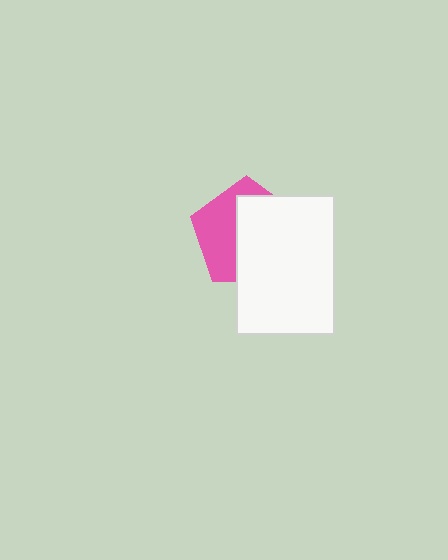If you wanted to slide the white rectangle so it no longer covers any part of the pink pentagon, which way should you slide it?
Slide it right — that is the most direct way to separate the two shapes.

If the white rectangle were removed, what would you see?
You would see the complete pink pentagon.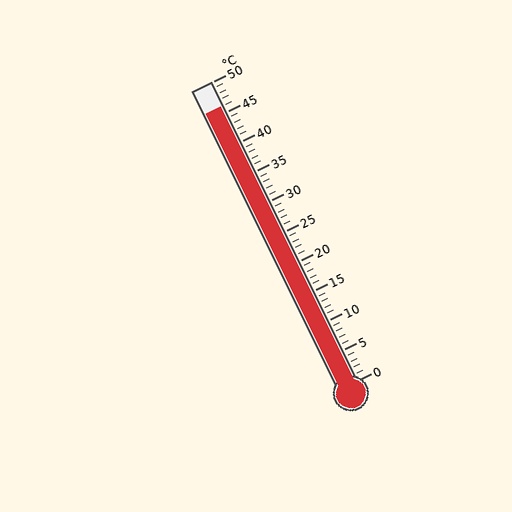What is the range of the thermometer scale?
The thermometer scale ranges from 0°C to 50°C.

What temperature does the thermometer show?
The thermometer shows approximately 46°C.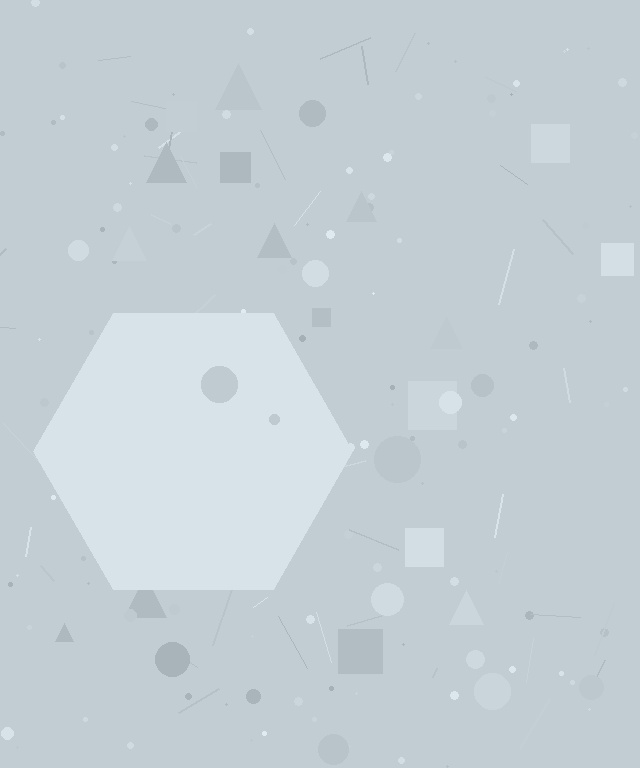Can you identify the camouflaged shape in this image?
The camouflaged shape is a hexagon.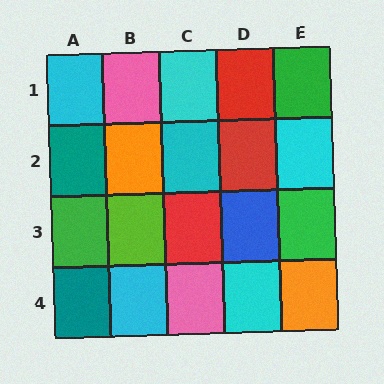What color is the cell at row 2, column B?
Orange.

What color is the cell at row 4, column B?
Cyan.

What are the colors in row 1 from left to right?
Cyan, pink, cyan, red, green.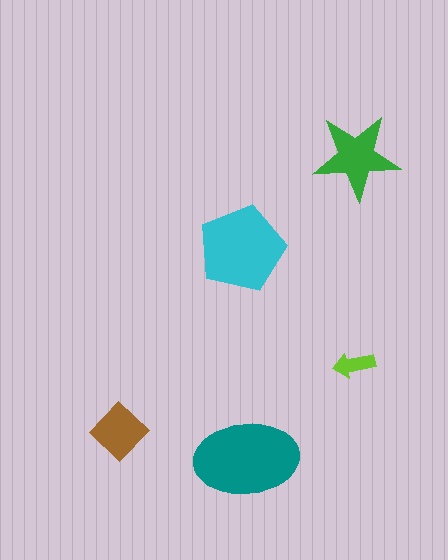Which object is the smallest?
The lime arrow.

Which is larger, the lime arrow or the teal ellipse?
The teal ellipse.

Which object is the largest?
The teal ellipse.